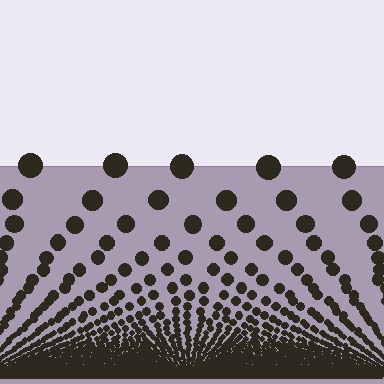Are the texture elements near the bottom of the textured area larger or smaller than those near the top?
Smaller. The gradient is inverted — elements near the bottom are smaller and denser.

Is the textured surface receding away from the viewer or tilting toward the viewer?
The surface appears to tilt toward the viewer. Texture elements get larger and sparser toward the top.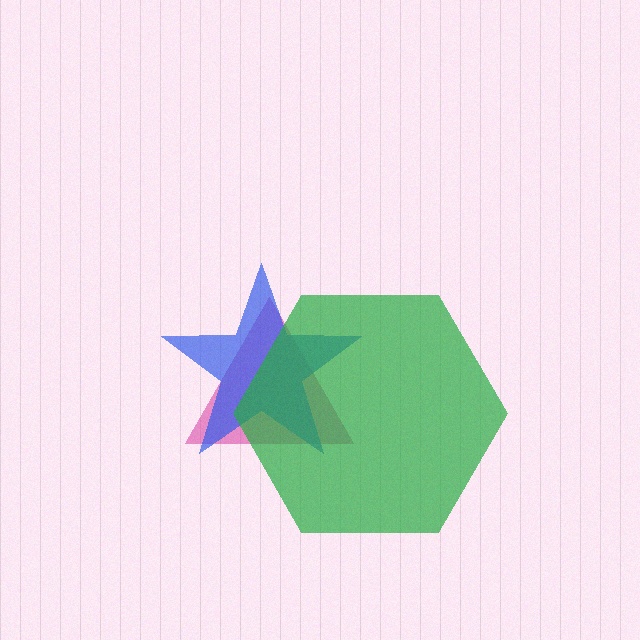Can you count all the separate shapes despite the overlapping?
Yes, there are 3 separate shapes.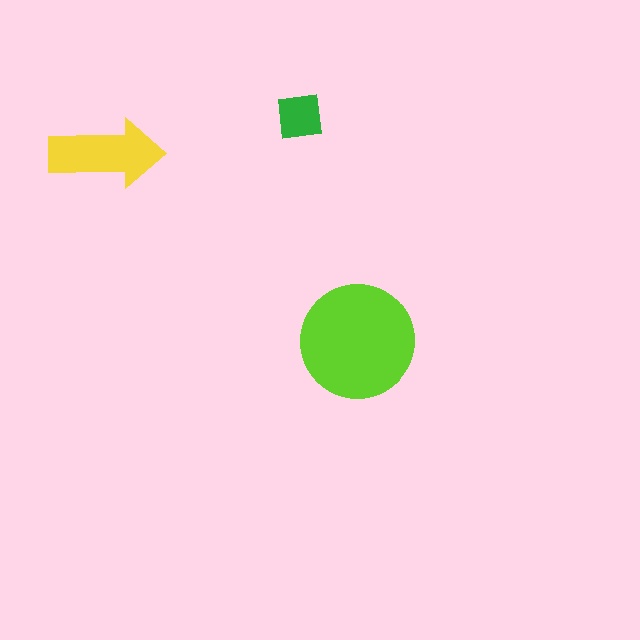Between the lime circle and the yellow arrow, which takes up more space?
The lime circle.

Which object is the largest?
The lime circle.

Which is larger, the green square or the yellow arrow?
The yellow arrow.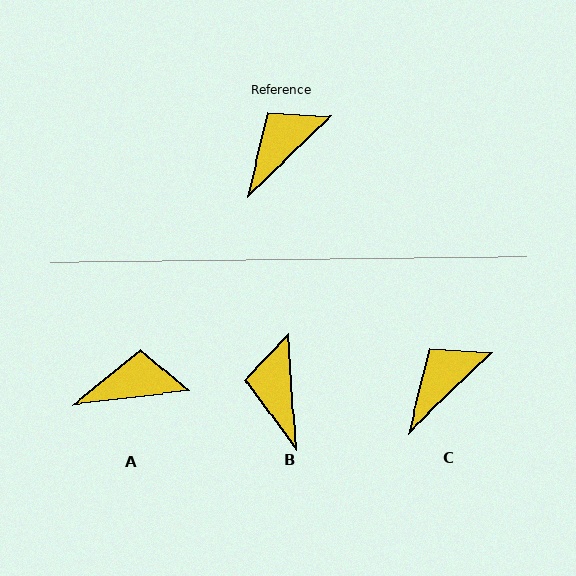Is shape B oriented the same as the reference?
No, it is off by about 50 degrees.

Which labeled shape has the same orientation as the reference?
C.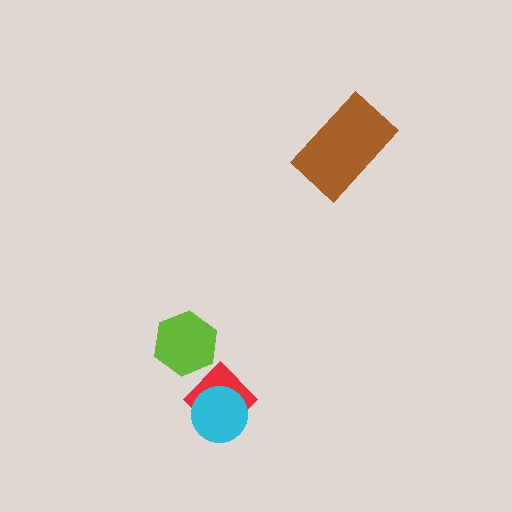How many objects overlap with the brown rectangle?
0 objects overlap with the brown rectangle.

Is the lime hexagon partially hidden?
No, no other shape covers it.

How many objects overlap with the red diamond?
1 object overlaps with the red diamond.